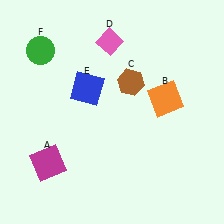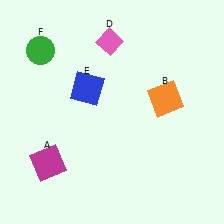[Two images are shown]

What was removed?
The brown hexagon (C) was removed in Image 2.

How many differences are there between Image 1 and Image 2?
There is 1 difference between the two images.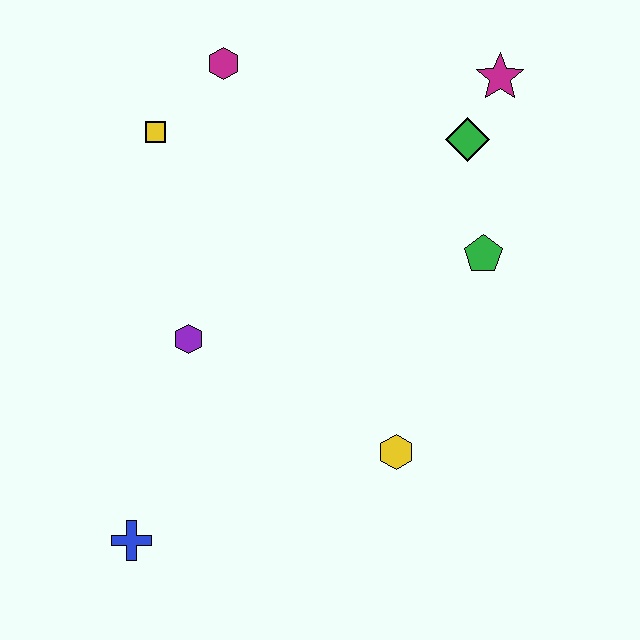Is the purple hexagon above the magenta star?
No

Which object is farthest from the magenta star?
The blue cross is farthest from the magenta star.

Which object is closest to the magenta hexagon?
The yellow square is closest to the magenta hexagon.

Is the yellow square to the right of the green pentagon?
No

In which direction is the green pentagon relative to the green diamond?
The green pentagon is below the green diamond.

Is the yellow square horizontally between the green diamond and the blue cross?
Yes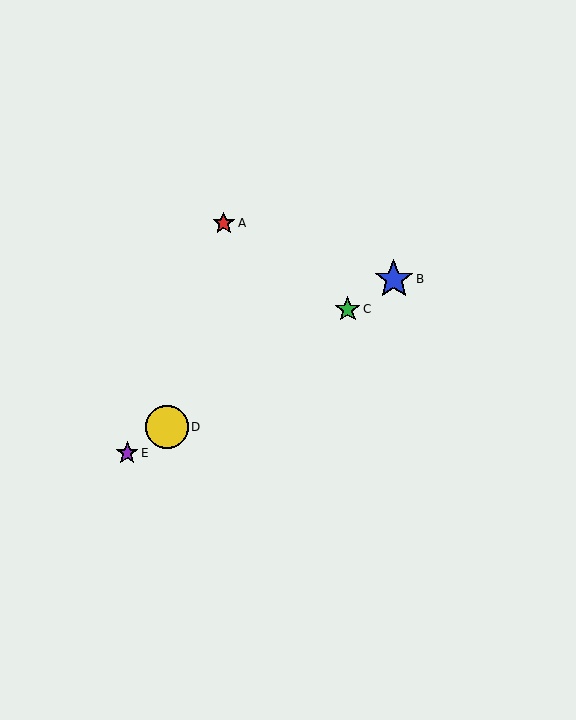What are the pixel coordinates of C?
Object C is at (348, 309).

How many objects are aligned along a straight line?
4 objects (B, C, D, E) are aligned along a straight line.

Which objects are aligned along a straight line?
Objects B, C, D, E are aligned along a straight line.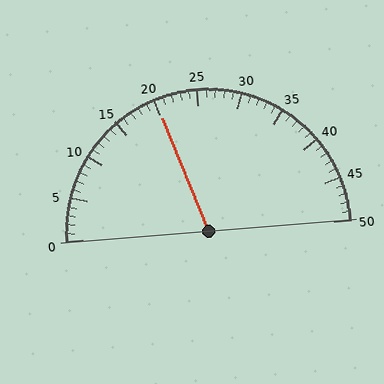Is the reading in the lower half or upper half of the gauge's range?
The reading is in the lower half of the range (0 to 50).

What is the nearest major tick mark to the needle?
The nearest major tick mark is 20.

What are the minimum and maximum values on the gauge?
The gauge ranges from 0 to 50.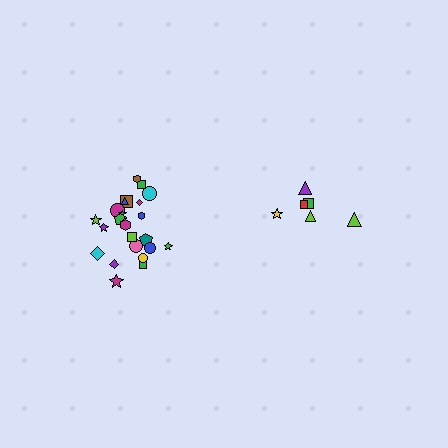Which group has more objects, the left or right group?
The left group.